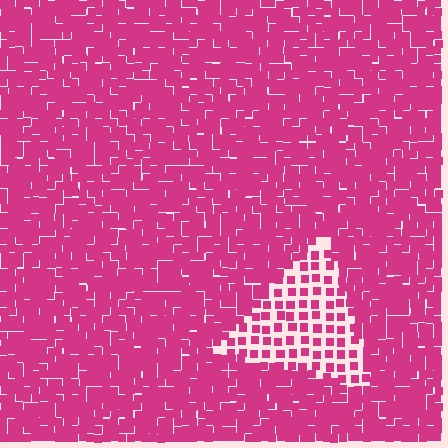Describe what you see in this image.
The image contains small magenta elements arranged at two different densities. A triangle-shaped region is visible where the elements are less densely packed than the surrounding area.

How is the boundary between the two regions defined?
The boundary is defined by a change in element density (approximately 2.5x ratio). All elements are the same color, size, and shape.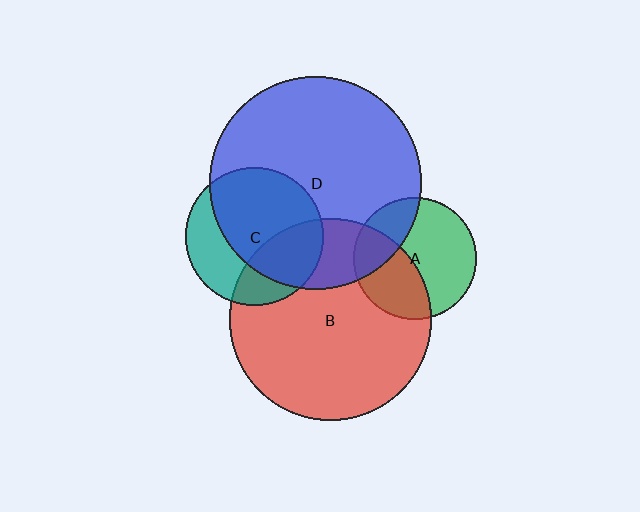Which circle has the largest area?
Circle D (blue).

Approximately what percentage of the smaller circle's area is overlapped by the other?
Approximately 25%.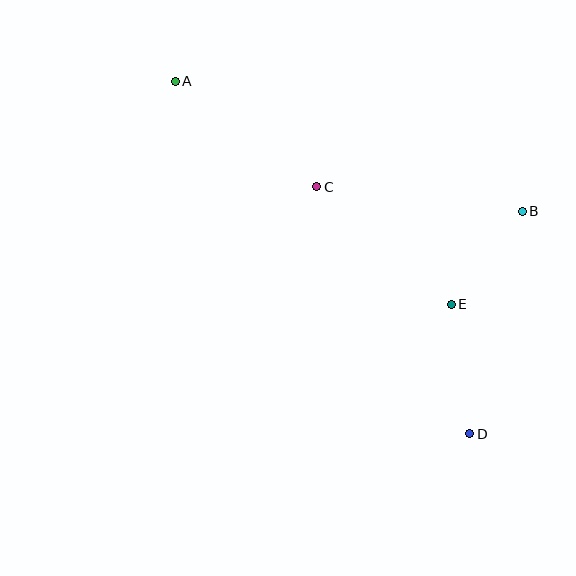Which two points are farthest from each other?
Points A and D are farthest from each other.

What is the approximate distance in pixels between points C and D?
The distance between C and D is approximately 291 pixels.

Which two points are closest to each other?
Points B and E are closest to each other.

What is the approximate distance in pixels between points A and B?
The distance between A and B is approximately 370 pixels.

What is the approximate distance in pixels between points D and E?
The distance between D and E is approximately 131 pixels.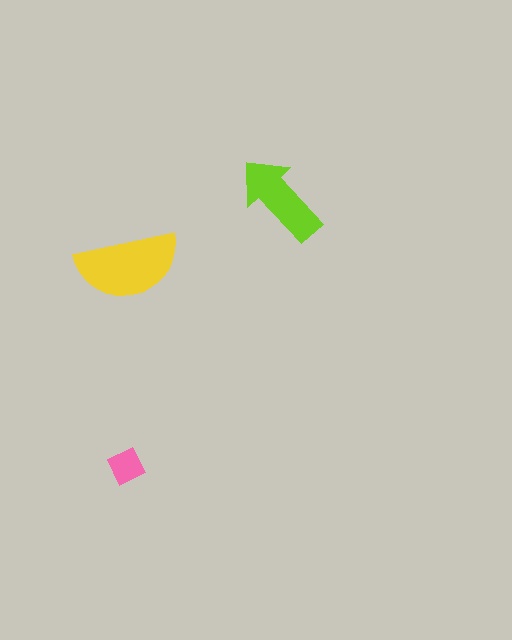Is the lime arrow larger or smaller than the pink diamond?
Larger.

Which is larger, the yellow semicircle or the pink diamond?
The yellow semicircle.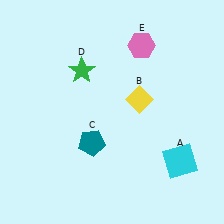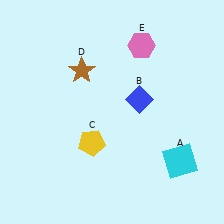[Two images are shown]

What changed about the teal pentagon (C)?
In Image 1, C is teal. In Image 2, it changed to yellow.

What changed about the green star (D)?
In Image 1, D is green. In Image 2, it changed to brown.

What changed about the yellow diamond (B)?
In Image 1, B is yellow. In Image 2, it changed to blue.